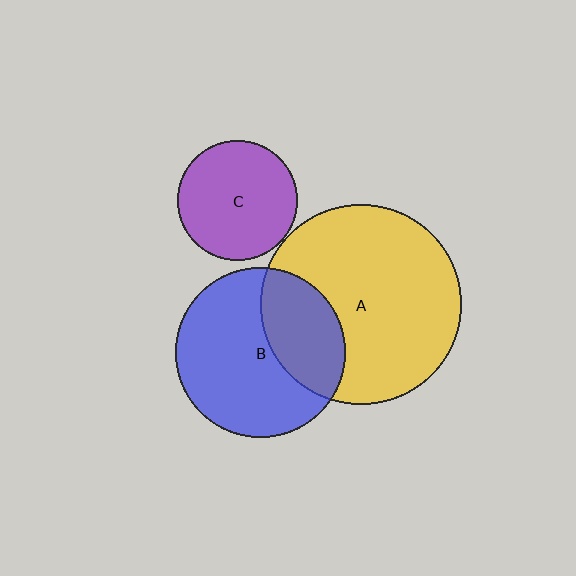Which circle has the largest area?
Circle A (yellow).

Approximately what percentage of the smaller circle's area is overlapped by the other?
Approximately 35%.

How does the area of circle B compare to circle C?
Approximately 2.0 times.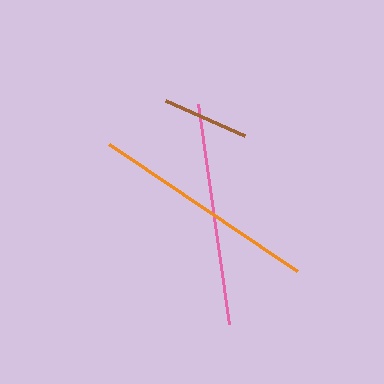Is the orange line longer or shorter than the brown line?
The orange line is longer than the brown line.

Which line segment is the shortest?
The brown line is the shortest at approximately 86 pixels.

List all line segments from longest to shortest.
From longest to shortest: orange, pink, brown.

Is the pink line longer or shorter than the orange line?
The orange line is longer than the pink line.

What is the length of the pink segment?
The pink segment is approximately 222 pixels long.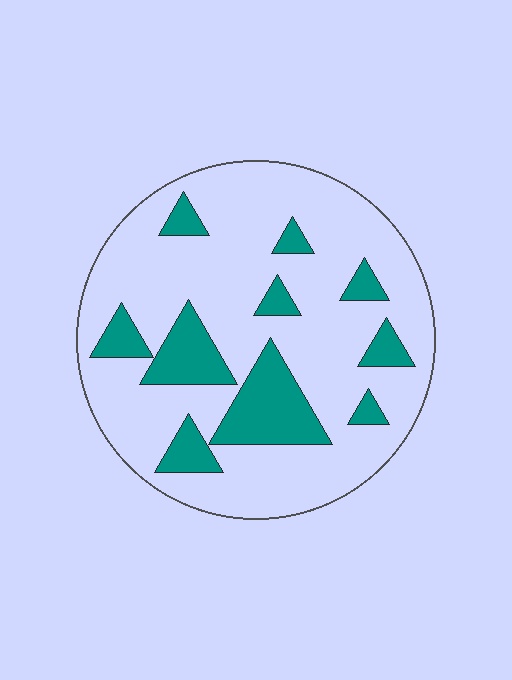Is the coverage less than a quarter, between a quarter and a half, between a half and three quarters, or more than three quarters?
Less than a quarter.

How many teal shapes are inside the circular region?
10.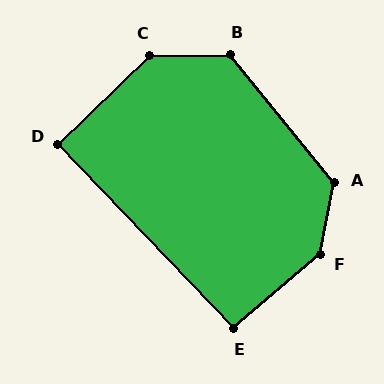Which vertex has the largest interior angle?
F, at approximately 142 degrees.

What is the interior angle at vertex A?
Approximately 130 degrees (obtuse).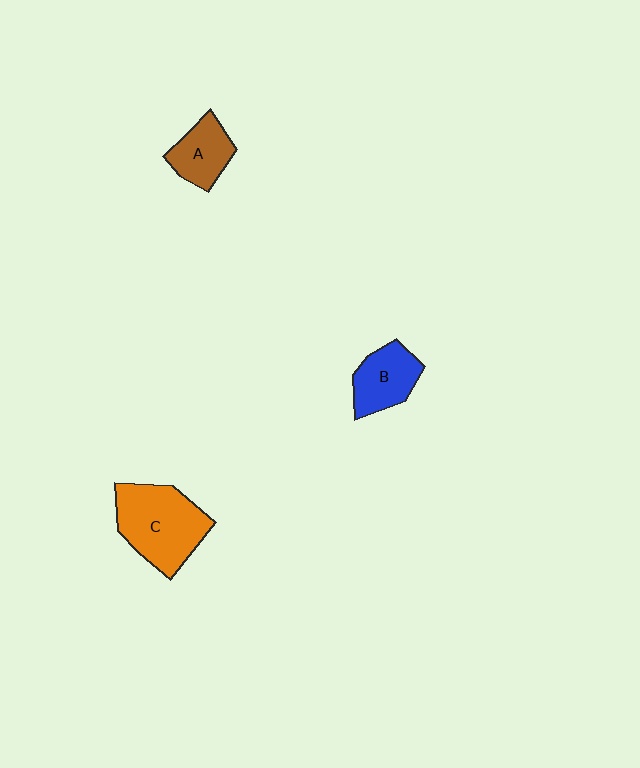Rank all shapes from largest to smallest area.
From largest to smallest: C (orange), B (blue), A (brown).